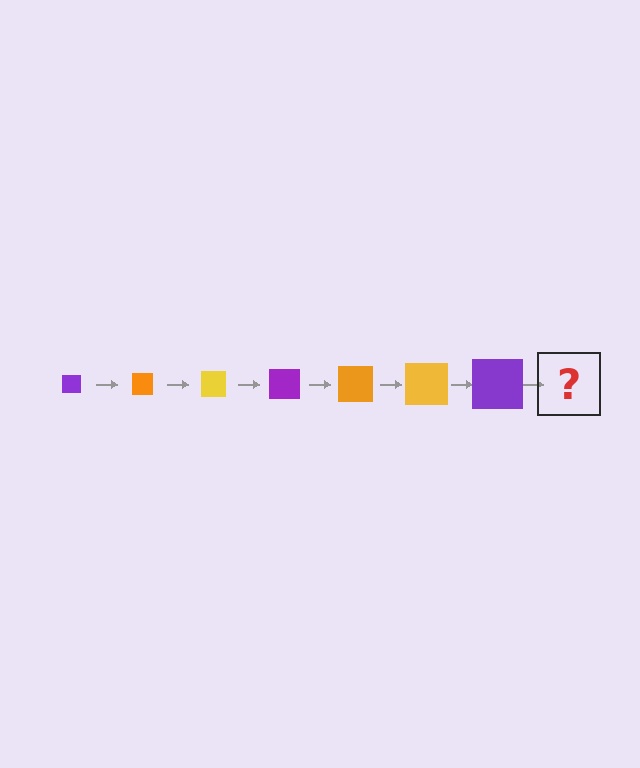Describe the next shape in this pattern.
It should be an orange square, larger than the previous one.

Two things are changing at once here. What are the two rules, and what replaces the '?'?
The two rules are that the square grows larger each step and the color cycles through purple, orange, and yellow. The '?' should be an orange square, larger than the previous one.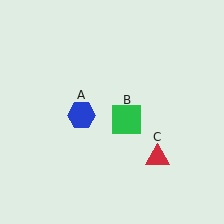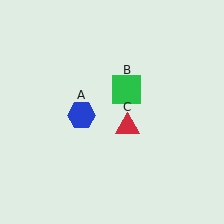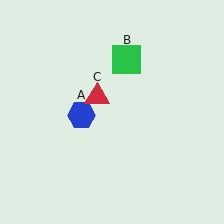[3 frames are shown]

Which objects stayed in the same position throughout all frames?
Blue hexagon (object A) remained stationary.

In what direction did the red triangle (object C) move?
The red triangle (object C) moved up and to the left.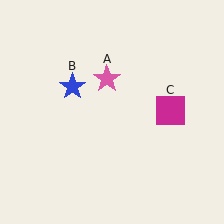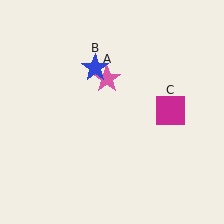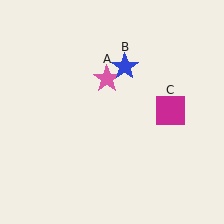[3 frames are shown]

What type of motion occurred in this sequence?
The blue star (object B) rotated clockwise around the center of the scene.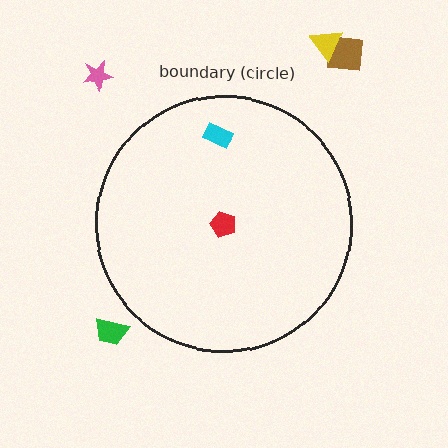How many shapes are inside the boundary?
2 inside, 4 outside.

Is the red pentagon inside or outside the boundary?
Inside.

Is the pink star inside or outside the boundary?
Outside.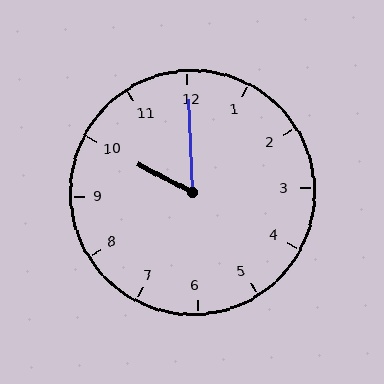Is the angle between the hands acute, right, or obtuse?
It is acute.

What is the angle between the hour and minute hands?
Approximately 60 degrees.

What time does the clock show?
10:00.